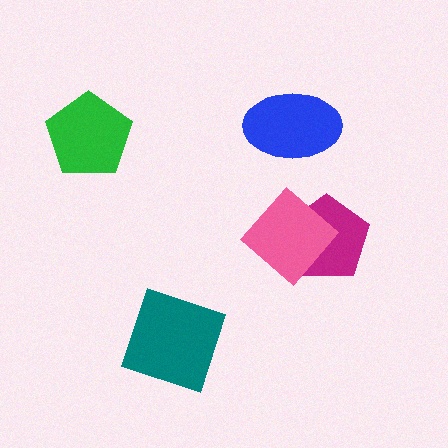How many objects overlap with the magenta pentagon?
1 object overlaps with the magenta pentagon.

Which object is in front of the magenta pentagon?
The pink diamond is in front of the magenta pentagon.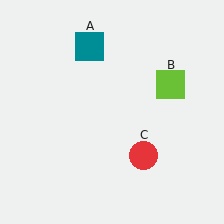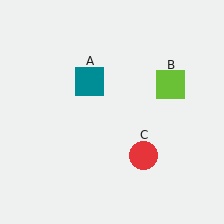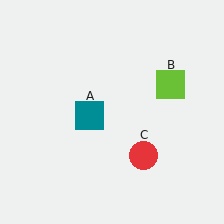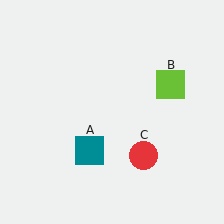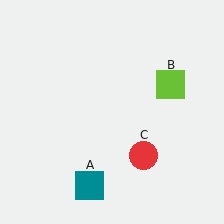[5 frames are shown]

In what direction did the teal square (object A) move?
The teal square (object A) moved down.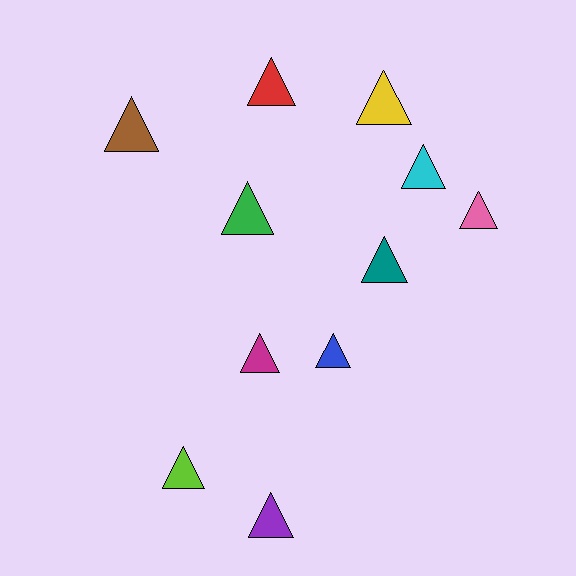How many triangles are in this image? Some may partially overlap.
There are 11 triangles.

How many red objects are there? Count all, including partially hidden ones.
There is 1 red object.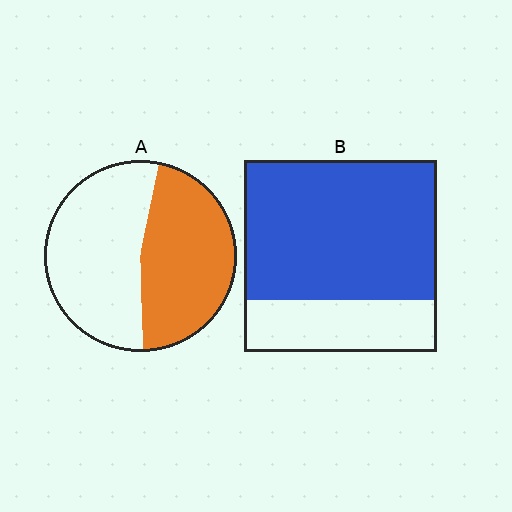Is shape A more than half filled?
Roughly half.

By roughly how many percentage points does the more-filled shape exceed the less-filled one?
By roughly 25 percentage points (B over A).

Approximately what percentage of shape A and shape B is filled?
A is approximately 45% and B is approximately 75%.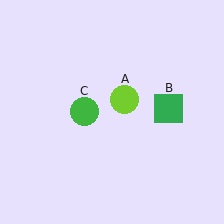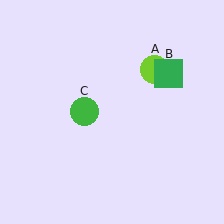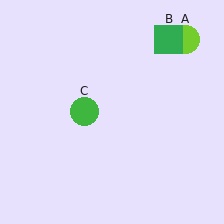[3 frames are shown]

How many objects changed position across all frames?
2 objects changed position: lime circle (object A), green square (object B).